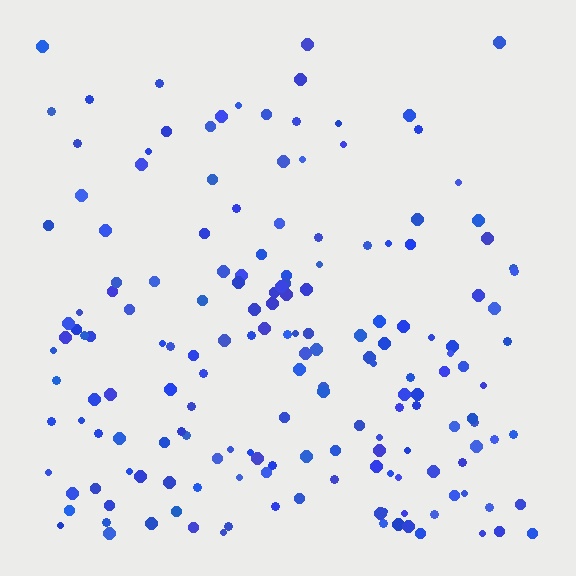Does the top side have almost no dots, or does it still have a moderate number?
Still a moderate number, just noticeably fewer than the bottom.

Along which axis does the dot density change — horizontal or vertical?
Vertical.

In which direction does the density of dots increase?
From top to bottom, with the bottom side densest.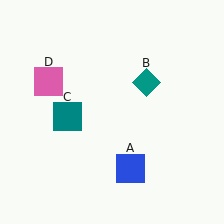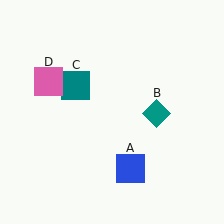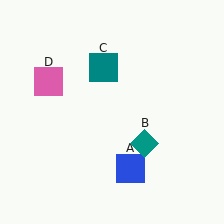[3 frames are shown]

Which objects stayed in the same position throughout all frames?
Blue square (object A) and pink square (object D) remained stationary.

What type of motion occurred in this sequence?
The teal diamond (object B), teal square (object C) rotated clockwise around the center of the scene.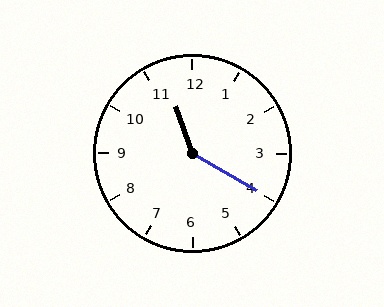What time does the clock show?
11:20.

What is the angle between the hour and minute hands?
Approximately 140 degrees.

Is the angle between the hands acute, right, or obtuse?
It is obtuse.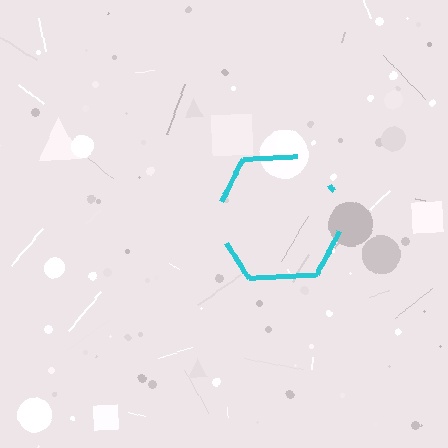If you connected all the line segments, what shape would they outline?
They would outline a hexagon.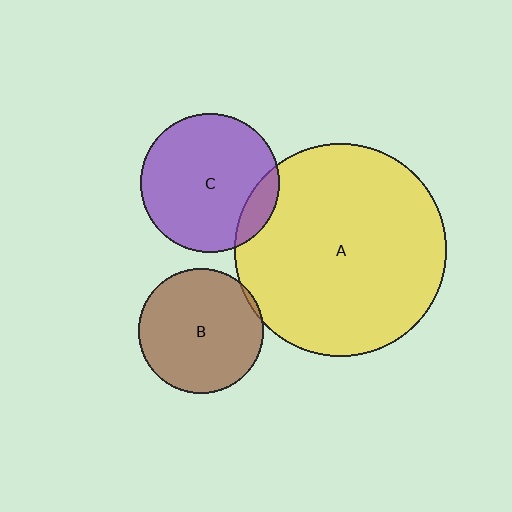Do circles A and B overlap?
Yes.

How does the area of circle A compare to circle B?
Approximately 2.9 times.